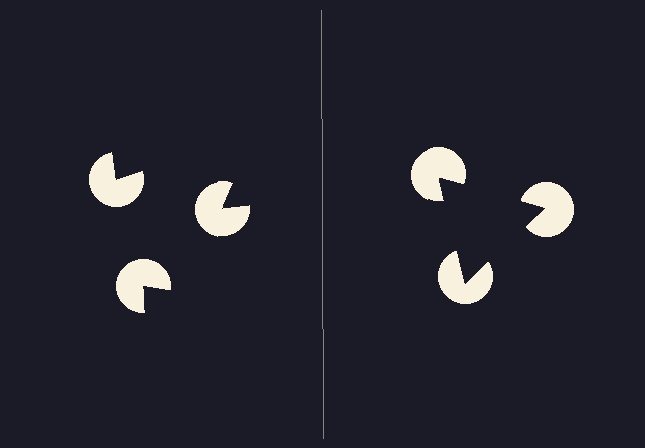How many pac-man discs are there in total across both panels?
6 — 3 on each side.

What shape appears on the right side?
An illusory triangle.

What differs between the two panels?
The pac-man discs are positioned identically on both sides; only the wedge orientations differ. On the right they align to a triangle; on the left they are misaligned.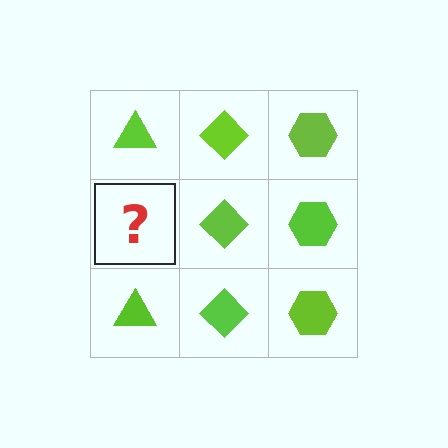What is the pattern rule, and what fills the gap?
The rule is that each column has a consistent shape. The gap should be filled with a lime triangle.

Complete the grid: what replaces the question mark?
The question mark should be replaced with a lime triangle.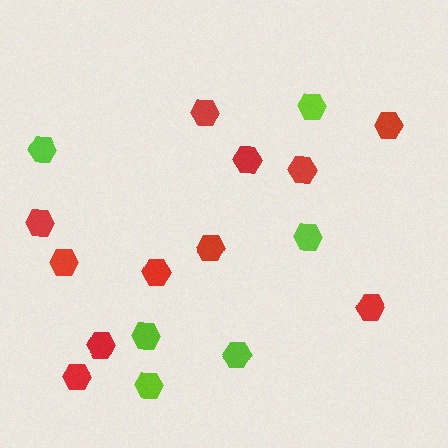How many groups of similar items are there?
There are 2 groups: one group of lime hexagons (6) and one group of red hexagons (11).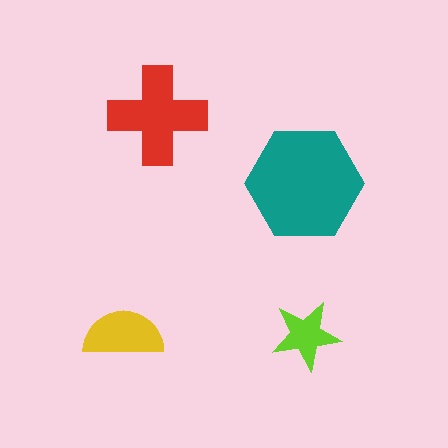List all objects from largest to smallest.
The teal hexagon, the red cross, the yellow semicircle, the lime star.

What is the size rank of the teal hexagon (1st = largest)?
1st.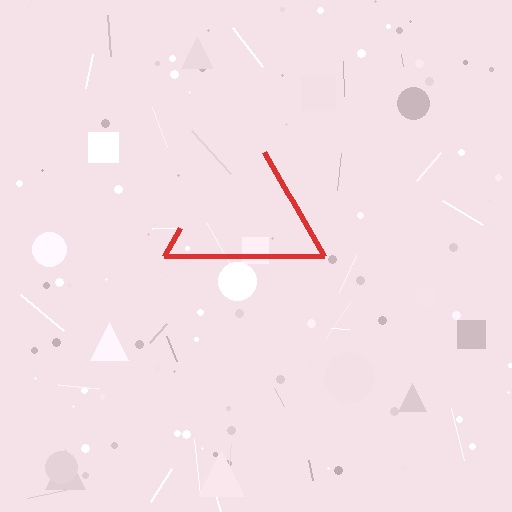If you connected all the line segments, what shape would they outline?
They would outline a triangle.